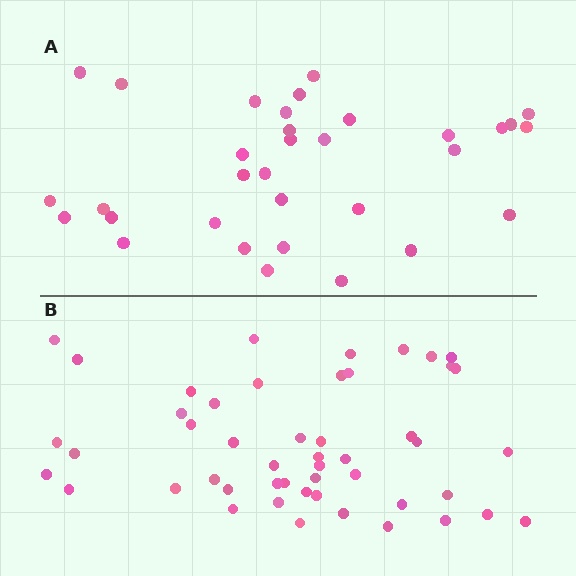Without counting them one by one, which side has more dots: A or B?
Region B (the bottom region) has more dots.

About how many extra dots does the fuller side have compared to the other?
Region B has approximately 15 more dots than region A.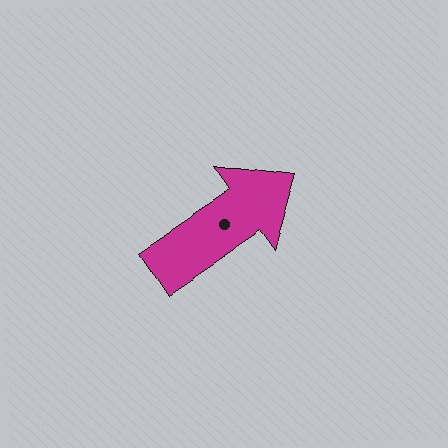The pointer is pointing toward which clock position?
Roughly 2 o'clock.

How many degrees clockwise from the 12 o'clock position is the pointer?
Approximately 56 degrees.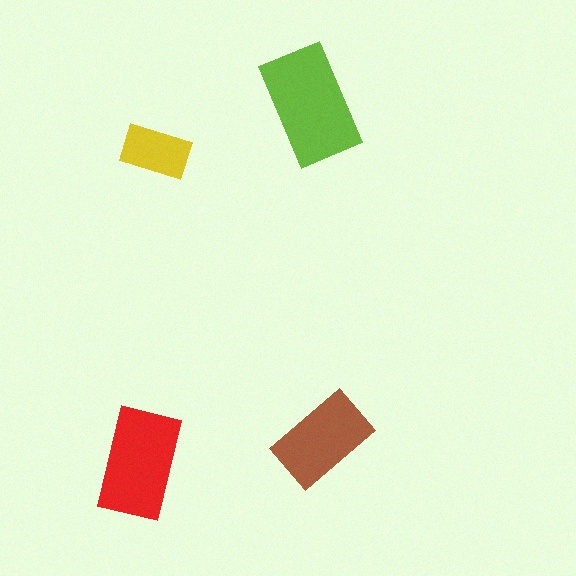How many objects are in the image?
There are 4 objects in the image.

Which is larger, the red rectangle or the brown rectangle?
The red one.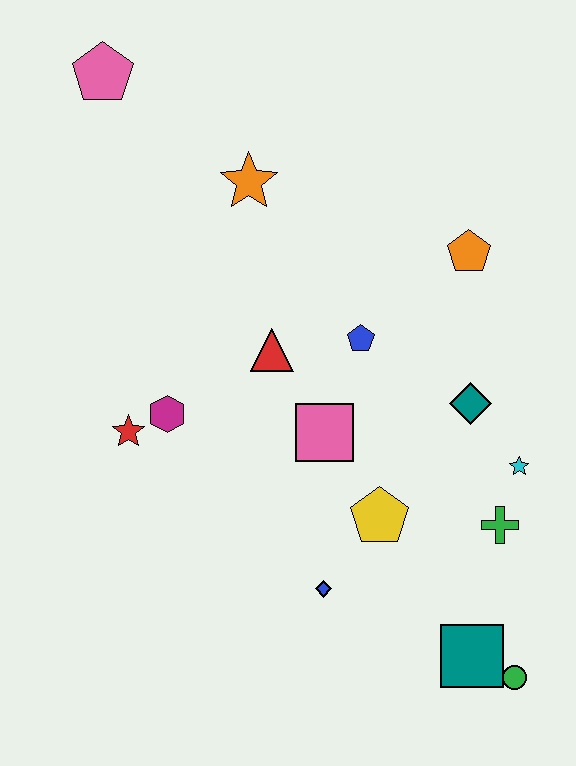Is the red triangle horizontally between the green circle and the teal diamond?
No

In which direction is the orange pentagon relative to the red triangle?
The orange pentagon is to the right of the red triangle.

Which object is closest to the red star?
The magenta hexagon is closest to the red star.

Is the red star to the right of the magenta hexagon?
No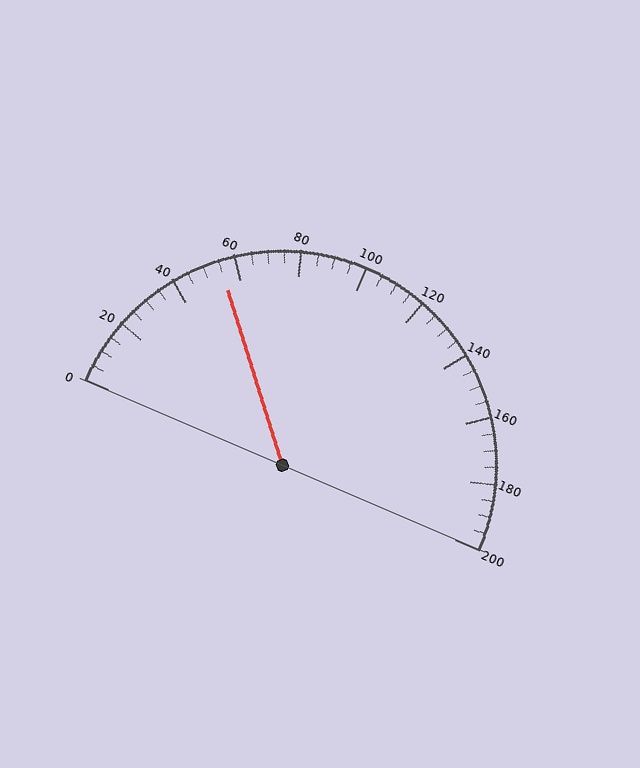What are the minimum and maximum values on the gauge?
The gauge ranges from 0 to 200.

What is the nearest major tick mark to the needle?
The nearest major tick mark is 60.